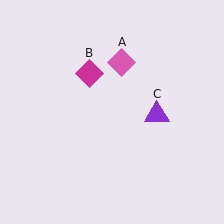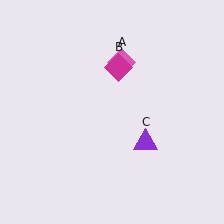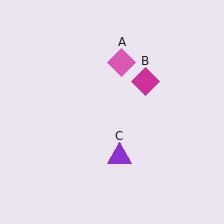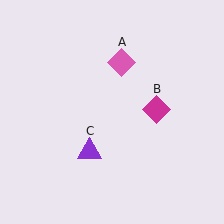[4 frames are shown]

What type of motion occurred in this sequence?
The magenta diamond (object B), purple triangle (object C) rotated clockwise around the center of the scene.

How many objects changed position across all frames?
2 objects changed position: magenta diamond (object B), purple triangle (object C).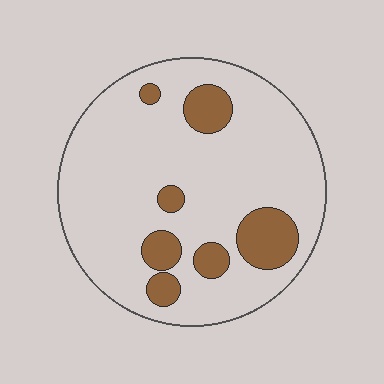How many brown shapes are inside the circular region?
7.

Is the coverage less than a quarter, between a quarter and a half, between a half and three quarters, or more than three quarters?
Less than a quarter.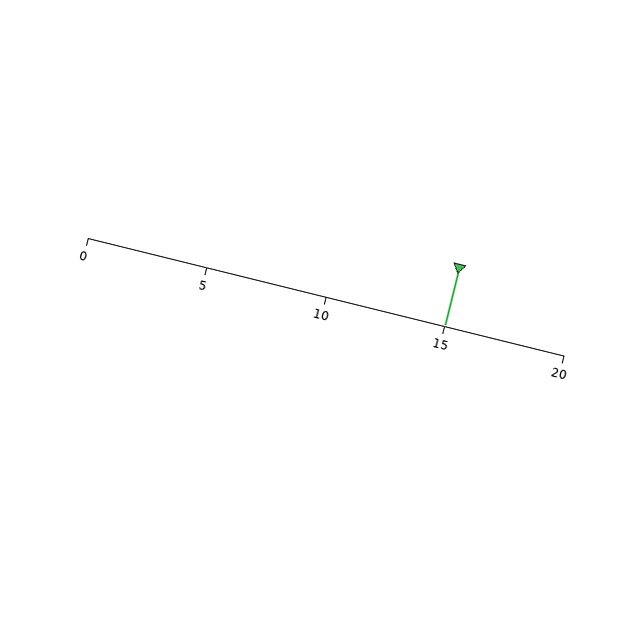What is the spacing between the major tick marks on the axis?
The major ticks are spaced 5 apart.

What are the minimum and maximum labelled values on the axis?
The axis runs from 0 to 20.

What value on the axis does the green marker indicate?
The marker indicates approximately 15.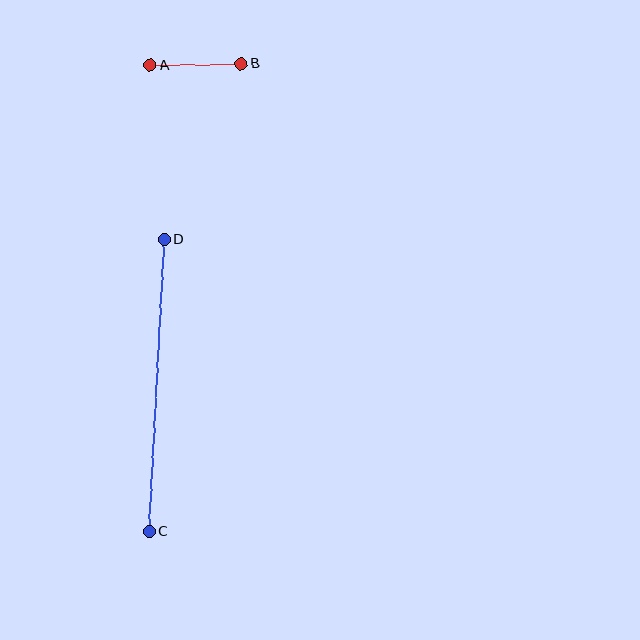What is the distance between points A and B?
The distance is approximately 91 pixels.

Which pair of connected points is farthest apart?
Points C and D are farthest apart.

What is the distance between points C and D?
The distance is approximately 293 pixels.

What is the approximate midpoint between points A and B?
The midpoint is at approximately (196, 64) pixels.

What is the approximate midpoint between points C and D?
The midpoint is at approximately (157, 386) pixels.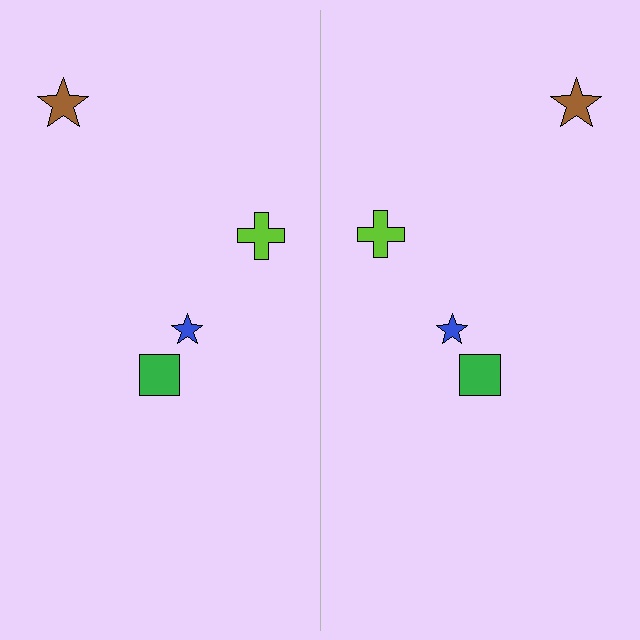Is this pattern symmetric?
Yes, this pattern has bilateral (reflection) symmetry.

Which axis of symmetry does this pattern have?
The pattern has a vertical axis of symmetry running through the center of the image.